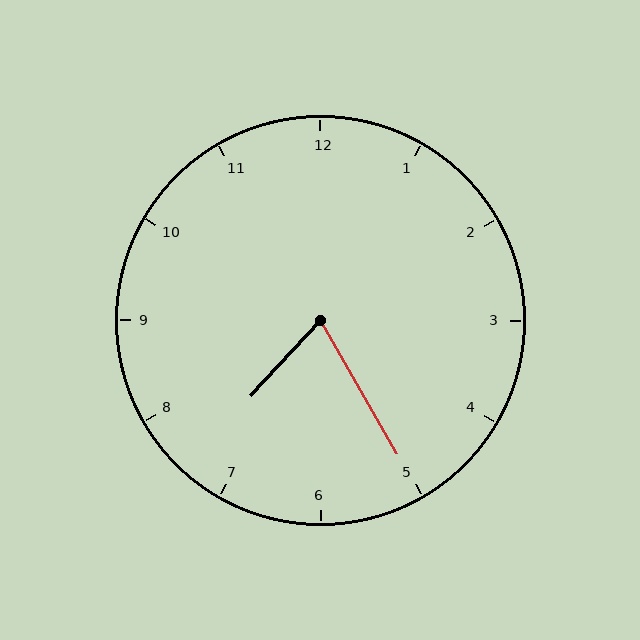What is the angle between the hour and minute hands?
Approximately 72 degrees.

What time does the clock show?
7:25.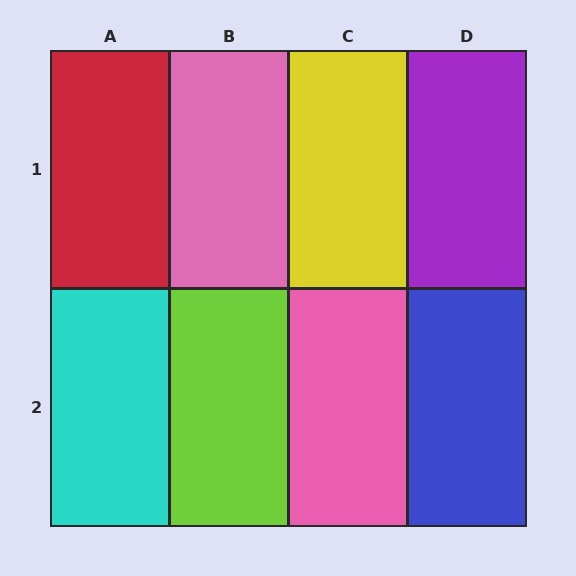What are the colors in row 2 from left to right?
Cyan, lime, pink, blue.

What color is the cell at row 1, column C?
Yellow.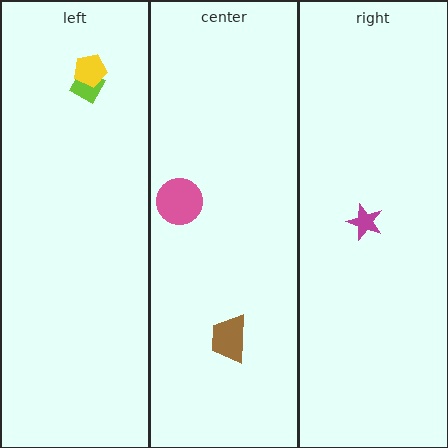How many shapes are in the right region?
1.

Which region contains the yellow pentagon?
The left region.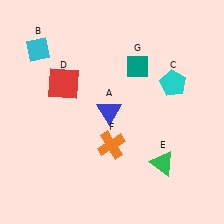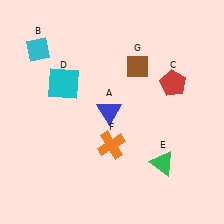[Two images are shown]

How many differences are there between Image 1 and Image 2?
There are 3 differences between the two images.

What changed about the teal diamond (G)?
In Image 1, G is teal. In Image 2, it changed to brown.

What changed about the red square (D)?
In Image 1, D is red. In Image 2, it changed to cyan.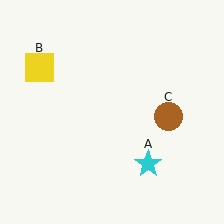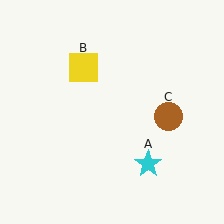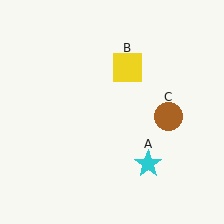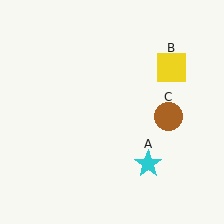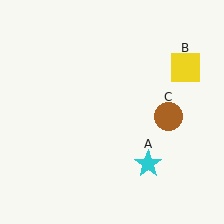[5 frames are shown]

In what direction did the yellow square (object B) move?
The yellow square (object B) moved right.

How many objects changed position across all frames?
1 object changed position: yellow square (object B).